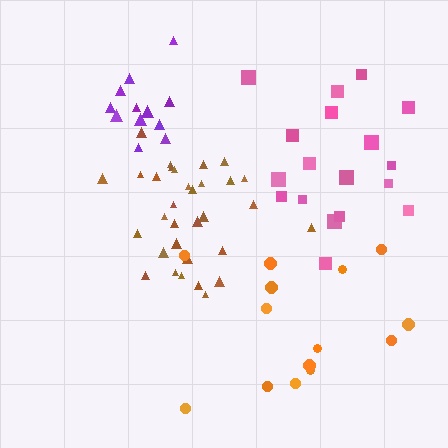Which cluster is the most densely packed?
Brown.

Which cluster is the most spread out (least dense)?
Orange.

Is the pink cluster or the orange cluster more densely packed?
Pink.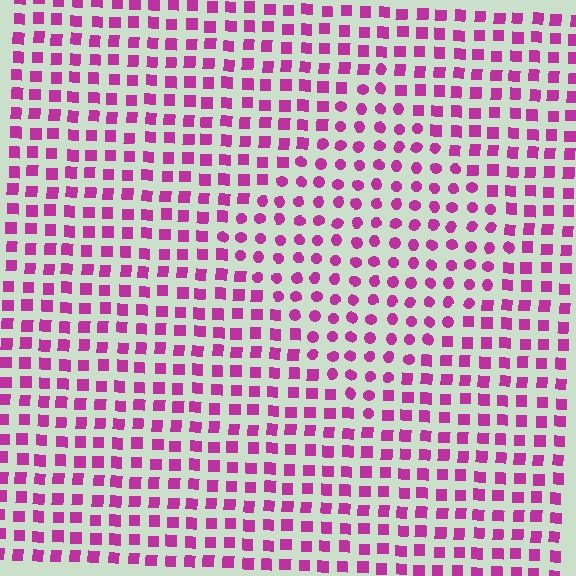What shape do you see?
I see a diamond.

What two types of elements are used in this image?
The image uses circles inside the diamond region and squares outside it.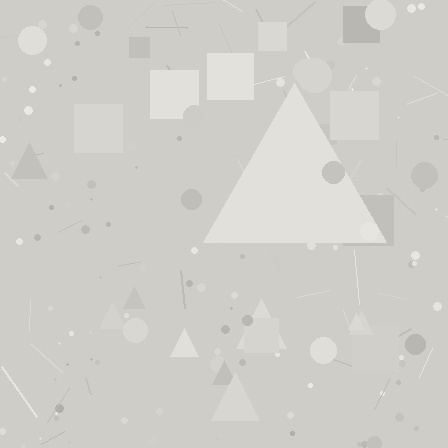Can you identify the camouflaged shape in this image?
The camouflaged shape is a triangle.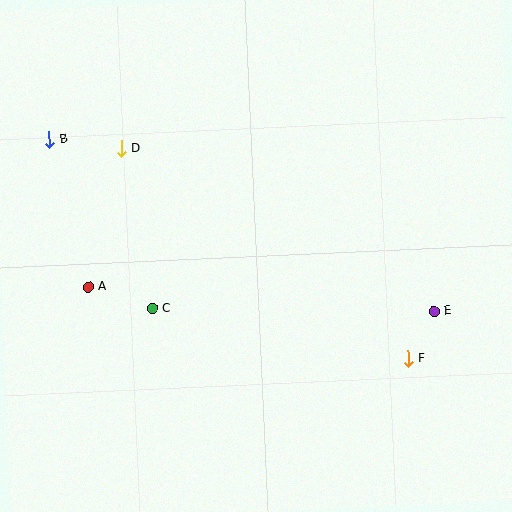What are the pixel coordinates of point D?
Point D is at (121, 149).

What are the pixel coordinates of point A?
Point A is at (88, 287).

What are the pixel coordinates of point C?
Point C is at (153, 308).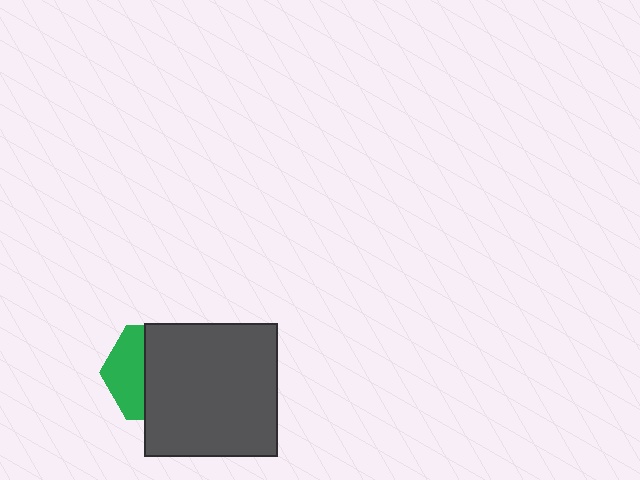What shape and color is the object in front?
The object in front is a dark gray square.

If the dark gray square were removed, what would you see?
You would see the complete green hexagon.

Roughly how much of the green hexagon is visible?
A small part of it is visible (roughly 37%).